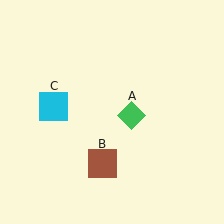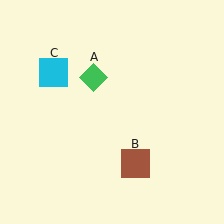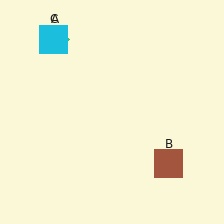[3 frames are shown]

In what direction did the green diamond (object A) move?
The green diamond (object A) moved up and to the left.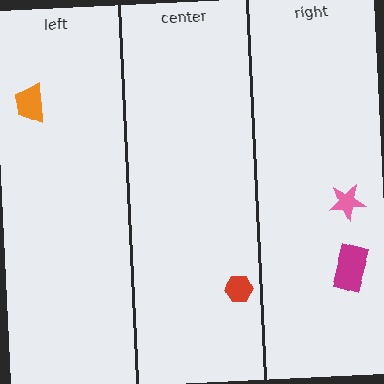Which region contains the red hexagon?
The center region.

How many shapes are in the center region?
1.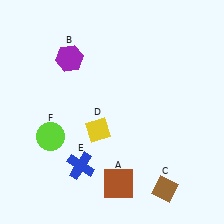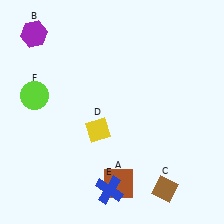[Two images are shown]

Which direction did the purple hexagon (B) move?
The purple hexagon (B) moved left.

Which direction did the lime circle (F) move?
The lime circle (F) moved up.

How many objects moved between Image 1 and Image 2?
3 objects moved between the two images.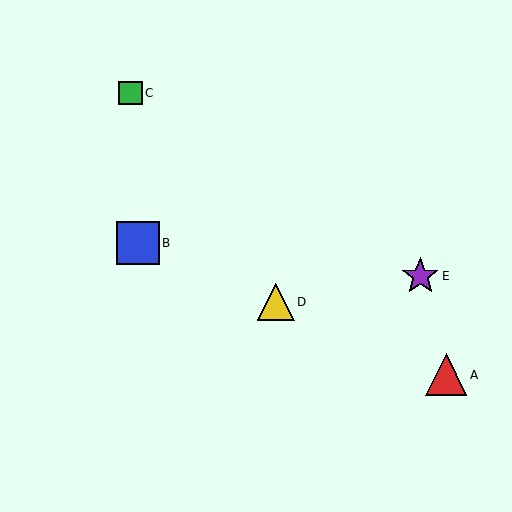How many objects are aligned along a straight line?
3 objects (A, B, D) are aligned along a straight line.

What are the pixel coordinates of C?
Object C is at (131, 93).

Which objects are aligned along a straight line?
Objects A, B, D are aligned along a straight line.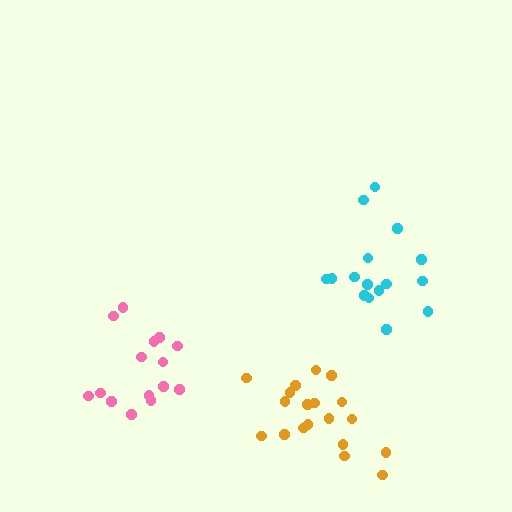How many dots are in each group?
Group 1: 16 dots, Group 2: 19 dots, Group 3: 15 dots (50 total).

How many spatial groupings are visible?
There are 3 spatial groupings.